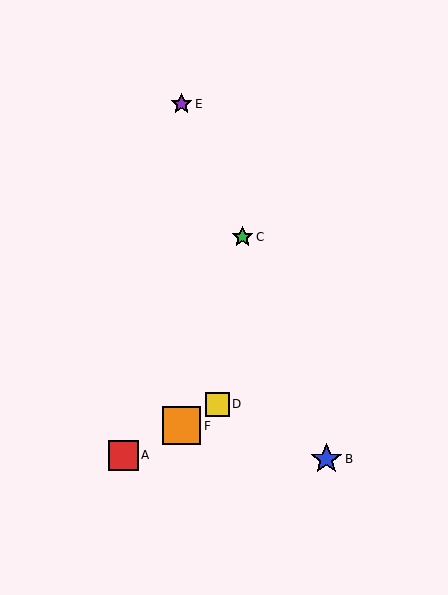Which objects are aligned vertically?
Objects E, F are aligned vertically.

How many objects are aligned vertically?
2 objects (E, F) are aligned vertically.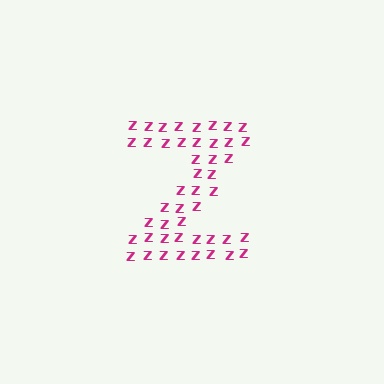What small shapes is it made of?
It is made of small letter Z's.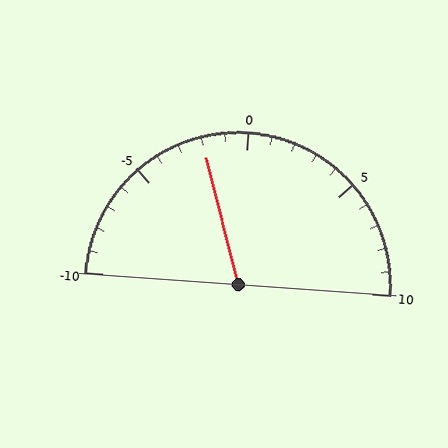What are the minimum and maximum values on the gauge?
The gauge ranges from -10 to 10.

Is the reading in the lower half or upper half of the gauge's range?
The reading is in the lower half of the range (-10 to 10).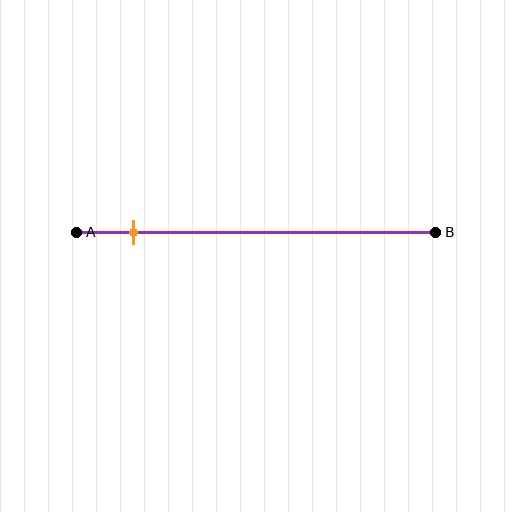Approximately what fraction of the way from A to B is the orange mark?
The orange mark is approximately 15% of the way from A to B.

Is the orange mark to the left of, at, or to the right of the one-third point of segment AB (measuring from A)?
The orange mark is to the left of the one-third point of segment AB.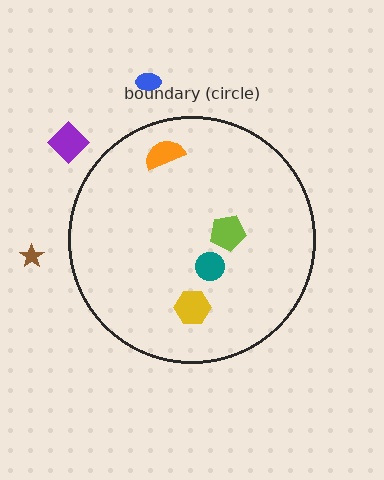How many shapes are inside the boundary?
4 inside, 3 outside.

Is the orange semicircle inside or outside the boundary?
Inside.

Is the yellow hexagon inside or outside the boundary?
Inside.